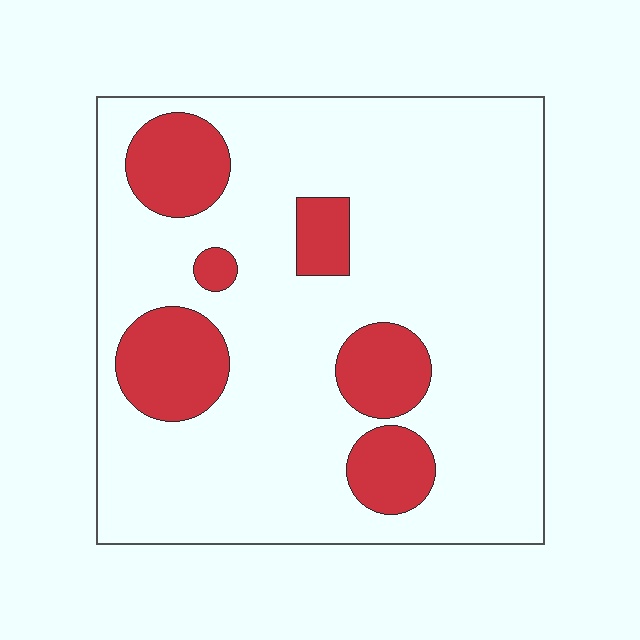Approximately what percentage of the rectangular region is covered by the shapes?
Approximately 20%.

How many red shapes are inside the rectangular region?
6.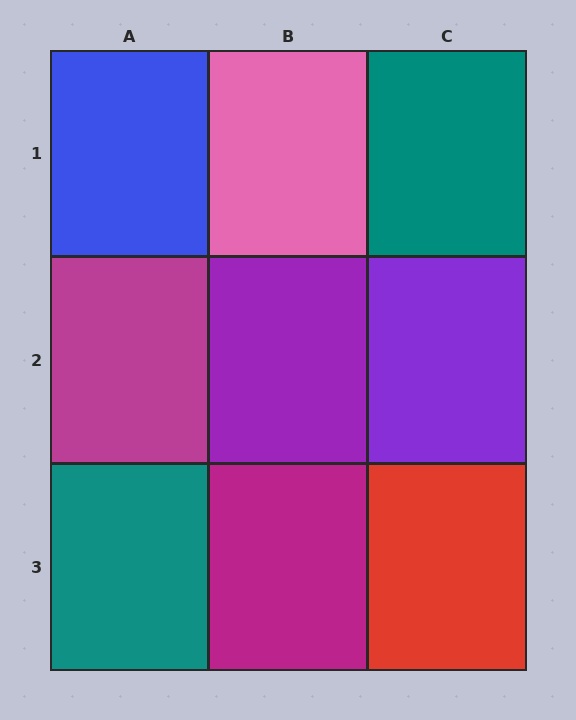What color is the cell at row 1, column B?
Pink.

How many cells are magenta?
2 cells are magenta.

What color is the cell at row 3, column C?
Red.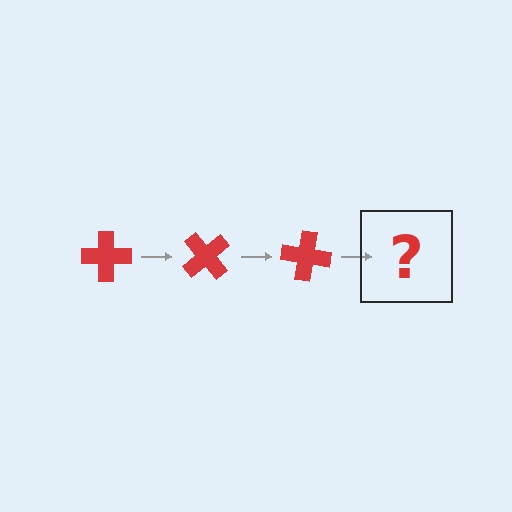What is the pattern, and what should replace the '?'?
The pattern is that the cross rotates 50 degrees each step. The '?' should be a red cross rotated 150 degrees.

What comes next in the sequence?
The next element should be a red cross rotated 150 degrees.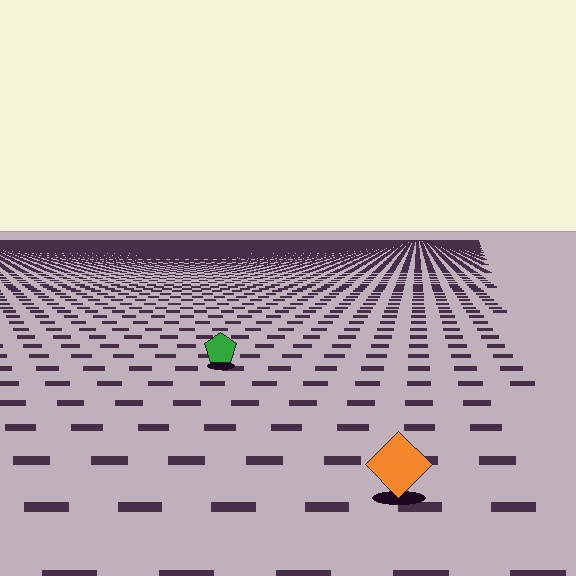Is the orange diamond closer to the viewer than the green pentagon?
Yes. The orange diamond is closer — you can tell from the texture gradient: the ground texture is coarser near it.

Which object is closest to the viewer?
The orange diamond is closest. The texture marks near it are larger and more spread out.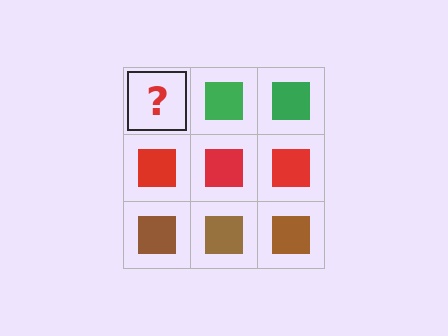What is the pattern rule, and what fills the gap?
The rule is that each row has a consistent color. The gap should be filled with a green square.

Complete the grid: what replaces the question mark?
The question mark should be replaced with a green square.